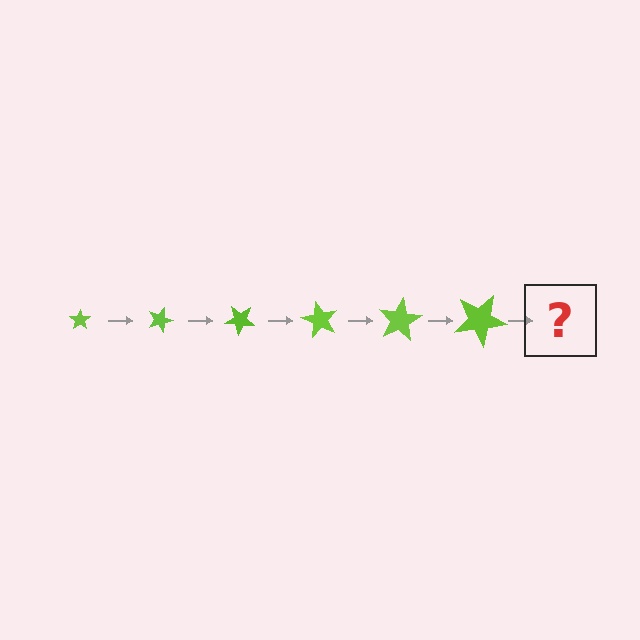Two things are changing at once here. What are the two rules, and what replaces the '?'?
The two rules are that the star grows larger each step and it rotates 20 degrees each step. The '?' should be a star, larger than the previous one and rotated 120 degrees from the start.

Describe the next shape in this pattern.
It should be a star, larger than the previous one and rotated 120 degrees from the start.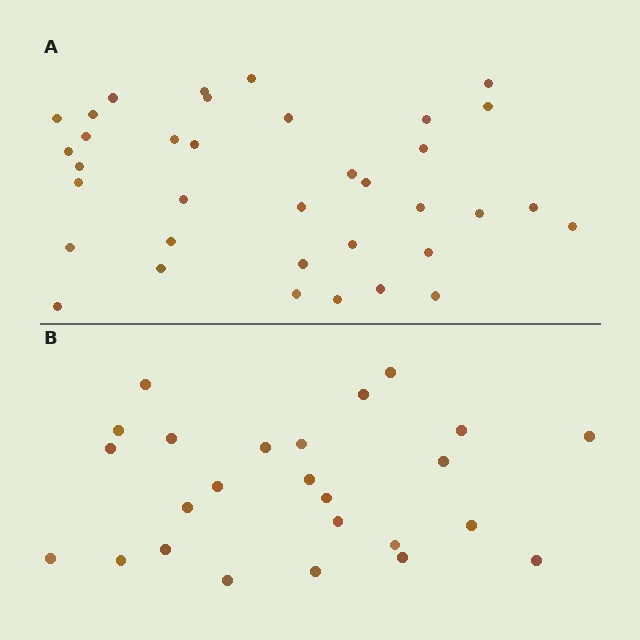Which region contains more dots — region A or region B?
Region A (the top region) has more dots.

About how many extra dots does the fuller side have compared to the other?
Region A has roughly 12 or so more dots than region B.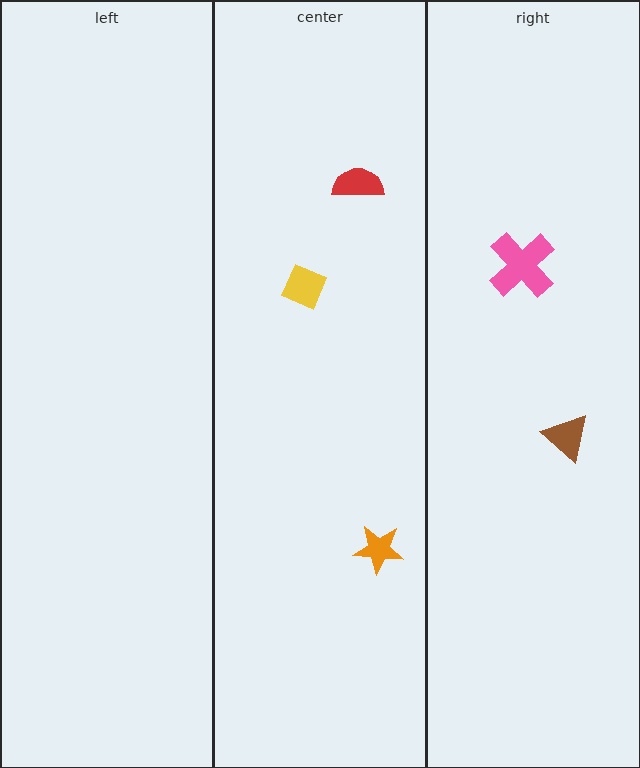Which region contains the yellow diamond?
The center region.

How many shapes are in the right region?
2.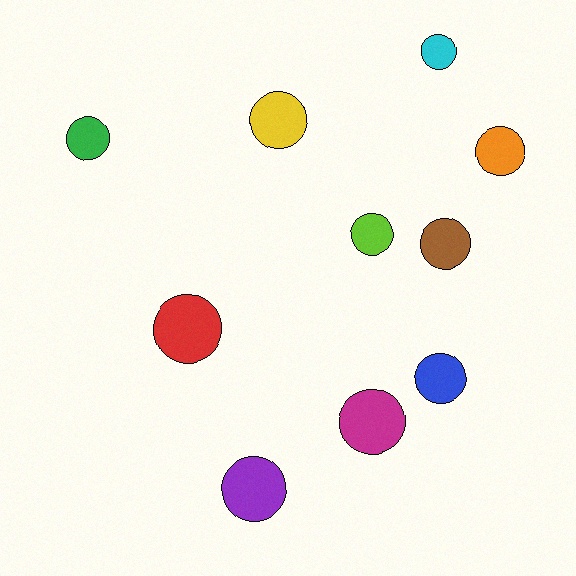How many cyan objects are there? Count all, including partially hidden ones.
There is 1 cyan object.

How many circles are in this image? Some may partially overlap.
There are 10 circles.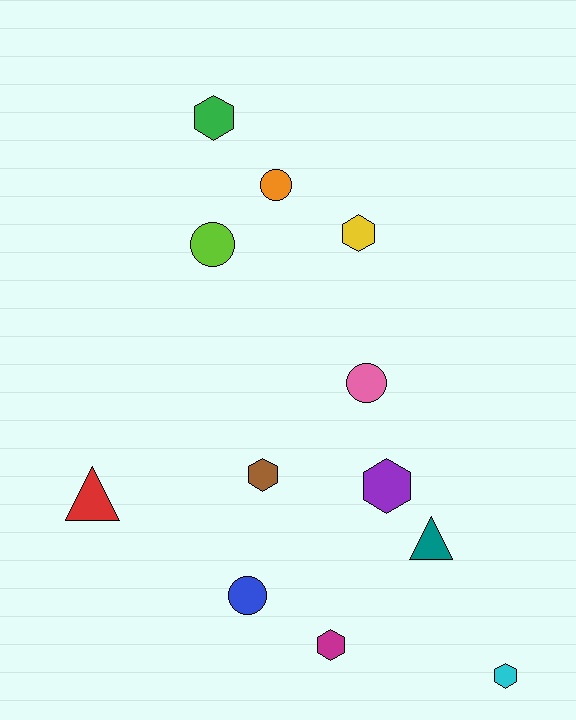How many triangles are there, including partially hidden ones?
There are 2 triangles.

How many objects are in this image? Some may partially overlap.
There are 12 objects.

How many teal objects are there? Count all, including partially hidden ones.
There is 1 teal object.